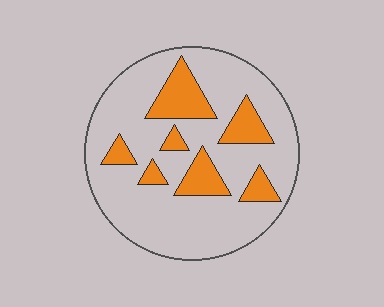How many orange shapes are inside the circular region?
7.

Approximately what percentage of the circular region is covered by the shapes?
Approximately 20%.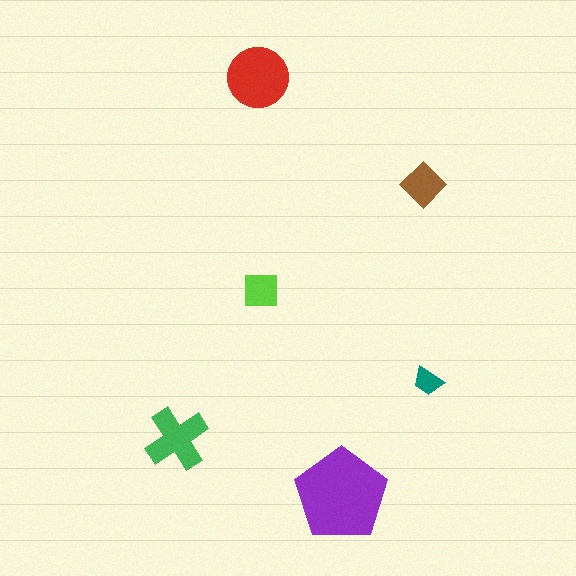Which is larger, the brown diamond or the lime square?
The brown diamond.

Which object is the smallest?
The teal trapezoid.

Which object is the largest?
The purple pentagon.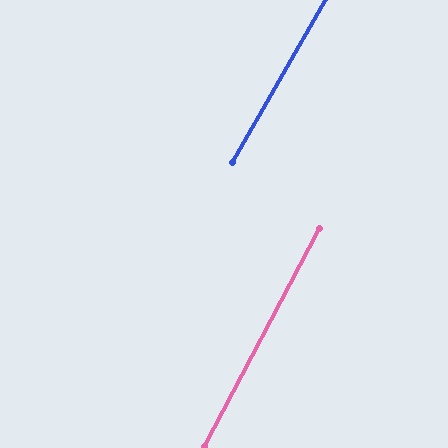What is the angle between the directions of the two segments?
Approximately 2 degrees.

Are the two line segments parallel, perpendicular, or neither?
Parallel — their directions differ by only 1.9°.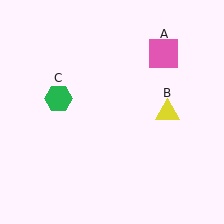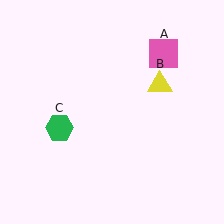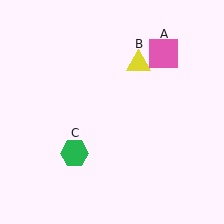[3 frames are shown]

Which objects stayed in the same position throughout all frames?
Pink square (object A) remained stationary.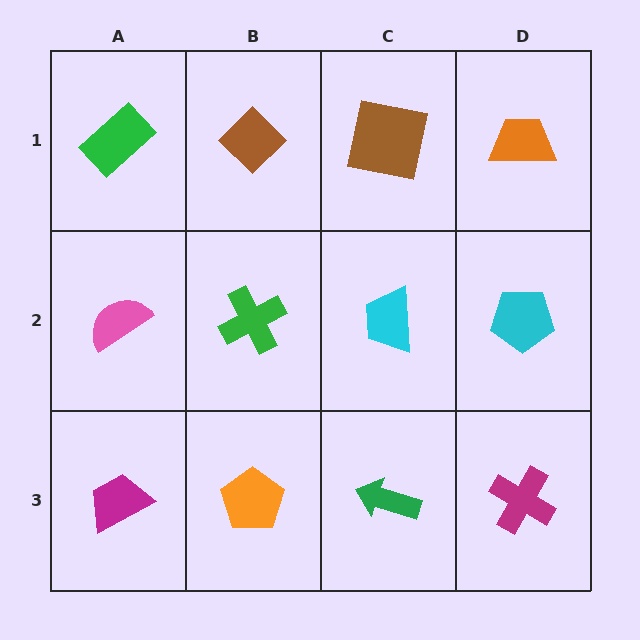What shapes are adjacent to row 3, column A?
A pink semicircle (row 2, column A), an orange pentagon (row 3, column B).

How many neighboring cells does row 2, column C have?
4.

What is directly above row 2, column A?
A green rectangle.